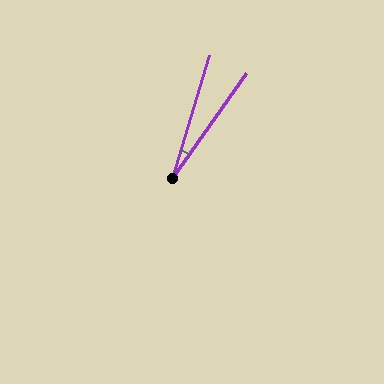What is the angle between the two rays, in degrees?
Approximately 19 degrees.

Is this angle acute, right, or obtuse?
It is acute.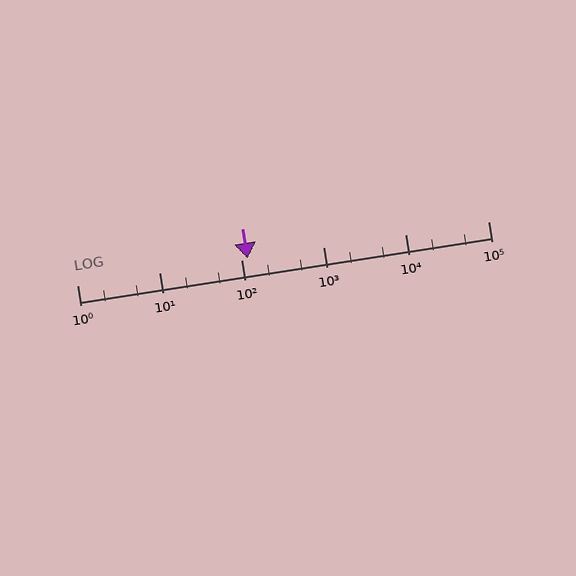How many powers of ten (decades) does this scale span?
The scale spans 5 decades, from 1 to 100000.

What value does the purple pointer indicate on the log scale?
The pointer indicates approximately 120.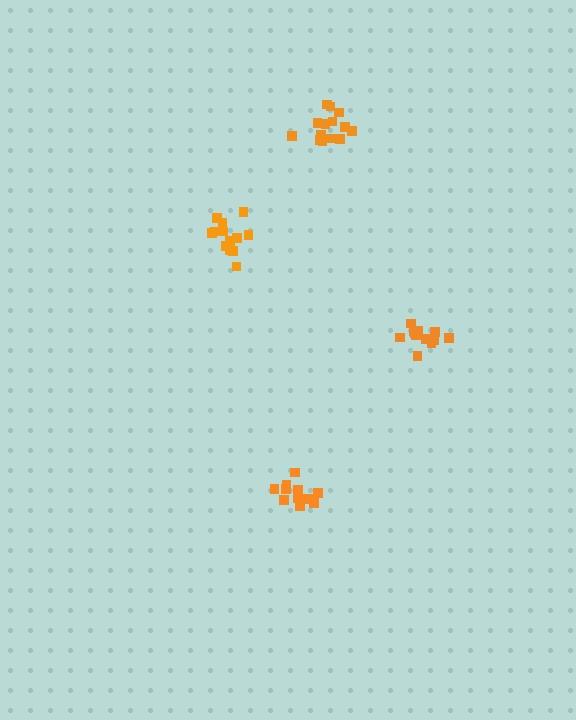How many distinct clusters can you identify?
There are 4 distinct clusters.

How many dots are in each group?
Group 1: 13 dots, Group 2: 13 dots, Group 3: 13 dots, Group 4: 14 dots (53 total).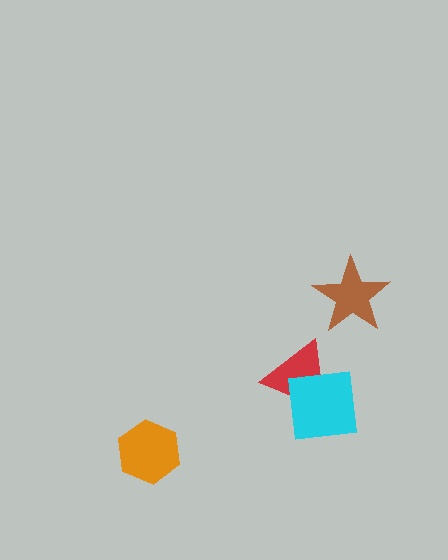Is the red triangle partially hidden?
Yes, it is partially covered by another shape.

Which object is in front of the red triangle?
The cyan square is in front of the red triangle.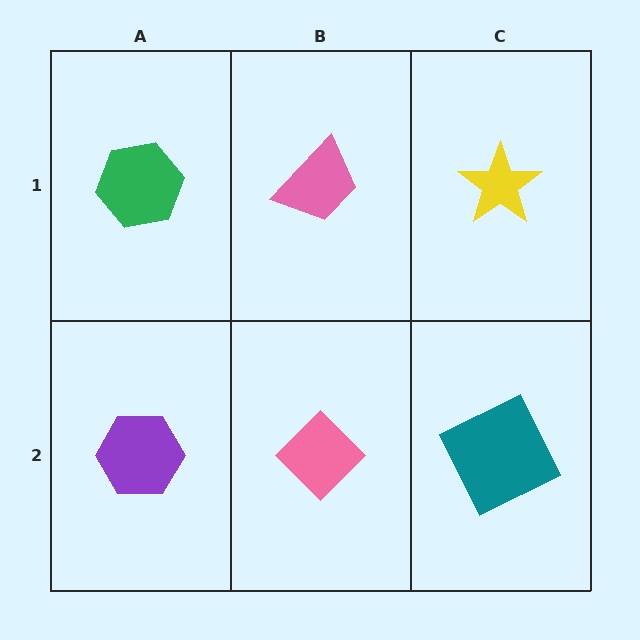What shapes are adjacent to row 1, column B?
A pink diamond (row 2, column B), a green hexagon (row 1, column A), a yellow star (row 1, column C).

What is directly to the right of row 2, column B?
A teal square.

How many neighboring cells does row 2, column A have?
2.